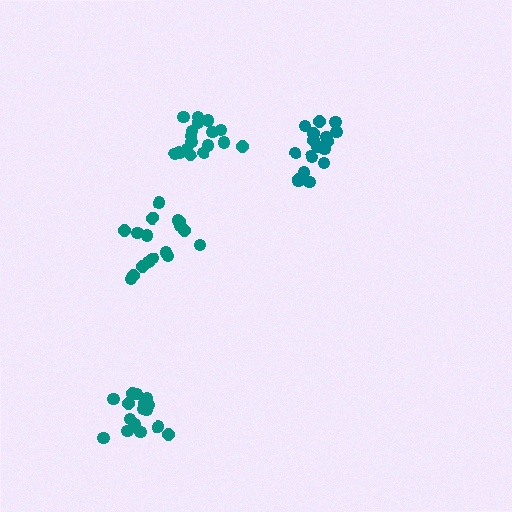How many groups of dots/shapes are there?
There are 4 groups.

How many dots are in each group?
Group 1: 17 dots, Group 2: 16 dots, Group 3: 17 dots, Group 4: 17 dots (67 total).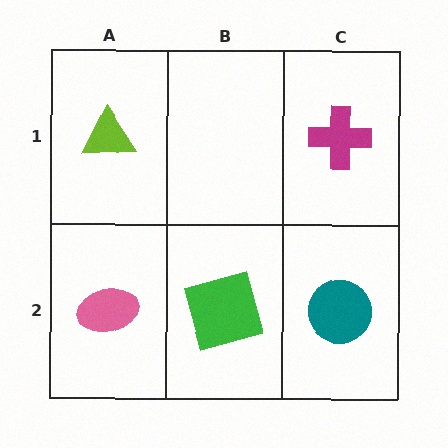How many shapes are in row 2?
3 shapes.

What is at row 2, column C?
A teal circle.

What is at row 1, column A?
A lime triangle.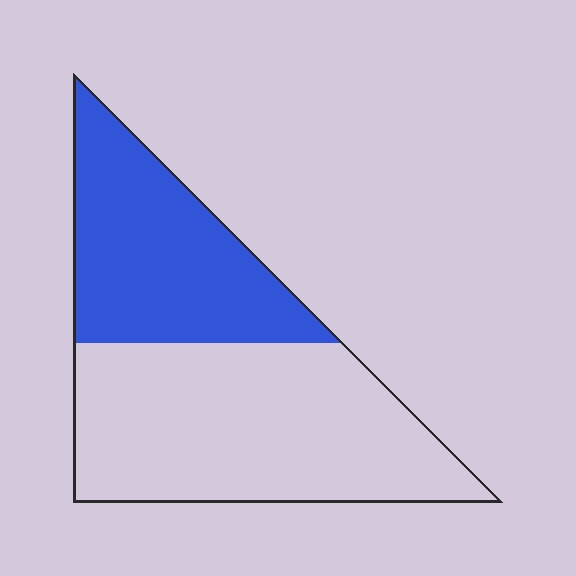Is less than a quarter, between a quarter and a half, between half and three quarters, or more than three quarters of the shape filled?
Between a quarter and a half.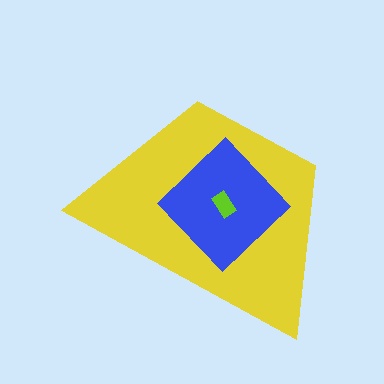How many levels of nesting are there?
3.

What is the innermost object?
The lime rectangle.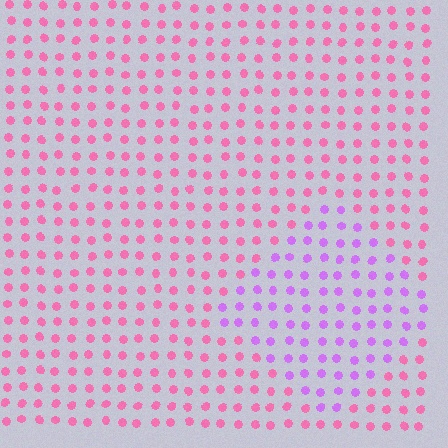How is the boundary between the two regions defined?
The boundary is defined purely by a slight shift in hue (about 46 degrees). Spacing, size, and orientation are identical on both sides.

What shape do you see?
I see a diamond.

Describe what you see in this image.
The image is filled with small pink elements in a uniform arrangement. A diamond-shaped region is visible where the elements are tinted to a slightly different hue, forming a subtle color boundary.